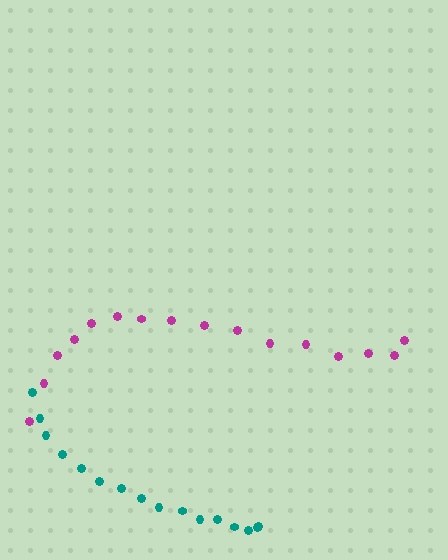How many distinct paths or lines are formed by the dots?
There are 2 distinct paths.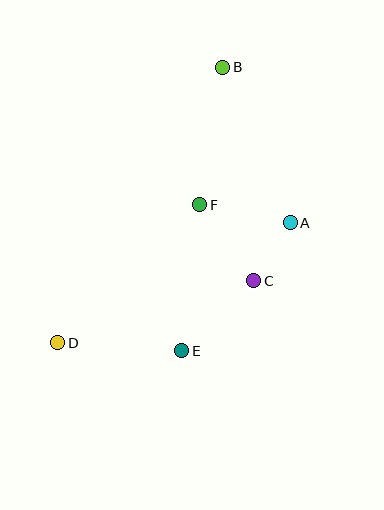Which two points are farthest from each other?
Points B and D are farthest from each other.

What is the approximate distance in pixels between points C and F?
The distance between C and F is approximately 93 pixels.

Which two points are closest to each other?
Points A and C are closest to each other.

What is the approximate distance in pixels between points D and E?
The distance between D and E is approximately 124 pixels.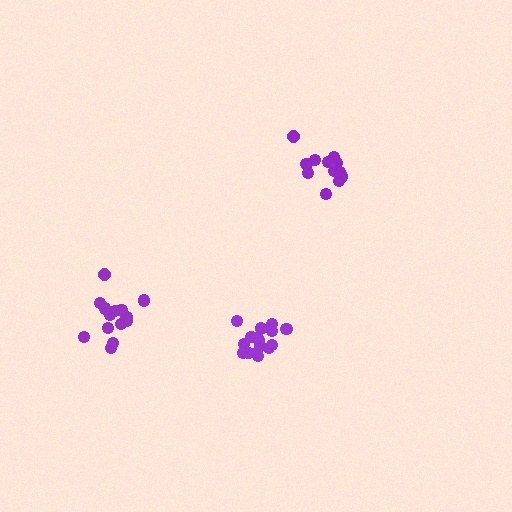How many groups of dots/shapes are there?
There are 3 groups.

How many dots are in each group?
Group 1: 14 dots, Group 2: 12 dots, Group 3: 15 dots (41 total).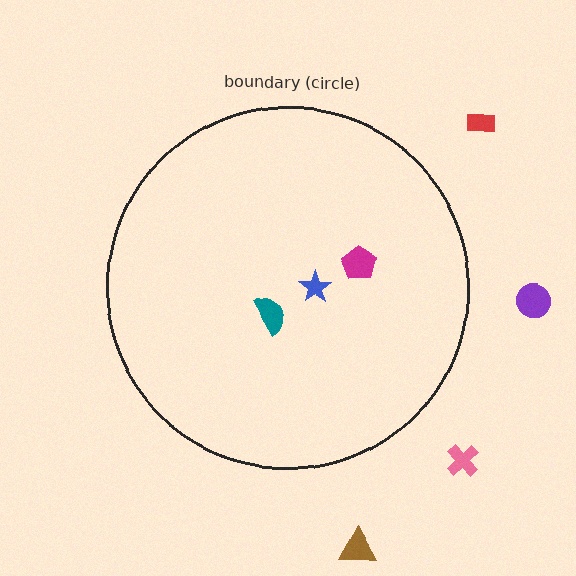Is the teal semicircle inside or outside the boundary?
Inside.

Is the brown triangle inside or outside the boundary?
Outside.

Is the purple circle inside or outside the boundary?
Outside.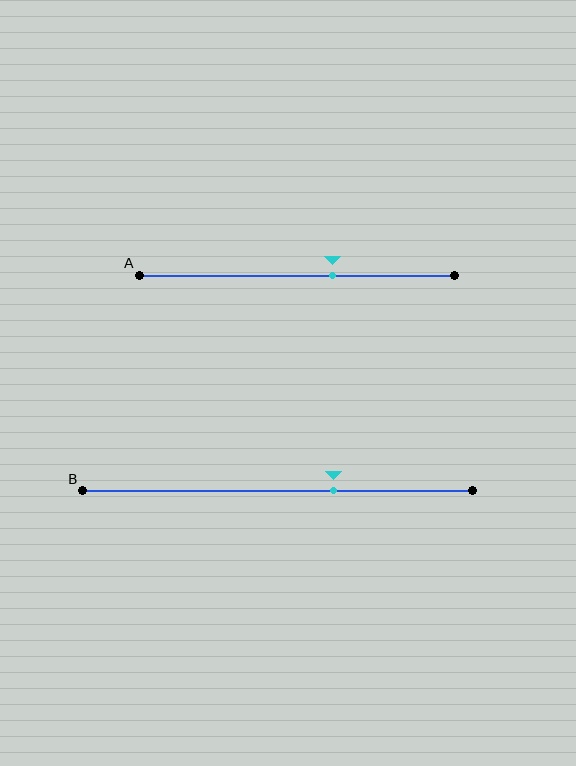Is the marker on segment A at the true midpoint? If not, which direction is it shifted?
No, the marker on segment A is shifted to the right by about 11% of the segment length.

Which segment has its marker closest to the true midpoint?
Segment A has its marker closest to the true midpoint.